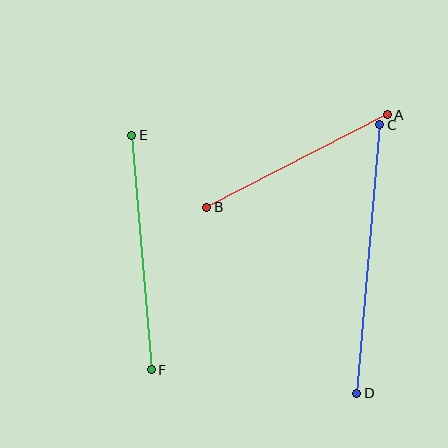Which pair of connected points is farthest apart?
Points C and D are farthest apart.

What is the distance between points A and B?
The distance is approximately 203 pixels.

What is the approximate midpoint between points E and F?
The midpoint is at approximately (142, 252) pixels.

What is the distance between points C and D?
The distance is approximately 269 pixels.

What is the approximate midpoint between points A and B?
The midpoint is at approximately (297, 161) pixels.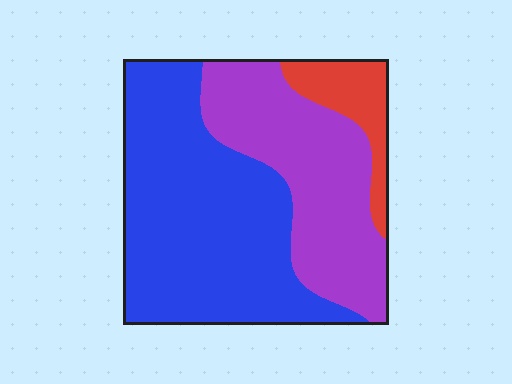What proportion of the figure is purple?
Purple takes up about three eighths (3/8) of the figure.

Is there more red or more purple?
Purple.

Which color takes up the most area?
Blue, at roughly 55%.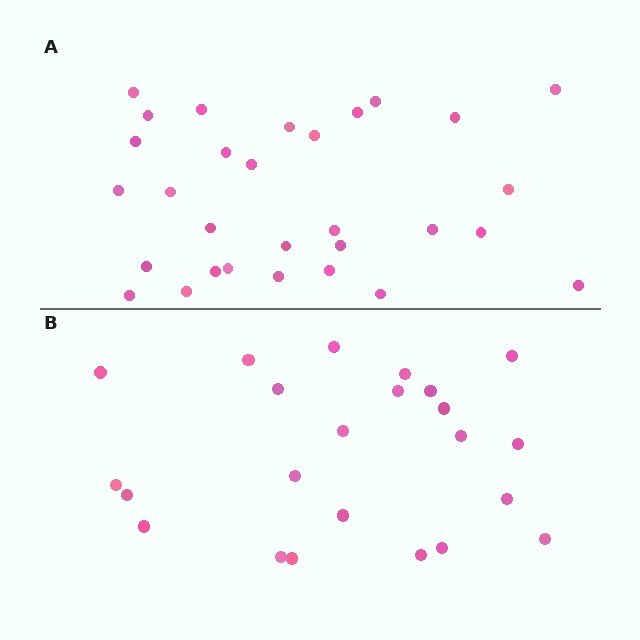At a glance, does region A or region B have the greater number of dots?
Region A (the top region) has more dots.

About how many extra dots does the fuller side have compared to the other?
Region A has roughly 8 or so more dots than region B.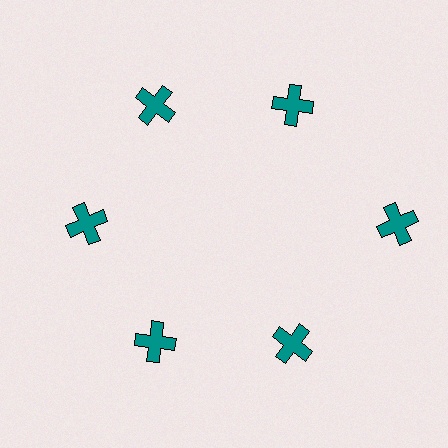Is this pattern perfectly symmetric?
No. The 6 teal crosses are arranged in a ring, but one element near the 3 o'clock position is pushed outward from the center, breaking the 6-fold rotational symmetry.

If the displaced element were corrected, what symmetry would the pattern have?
It would have 6-fold rotational symmetry — the pattern would map onto itself every 60 degrees.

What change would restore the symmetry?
The symmetry would be restored by moving it inward, back onto the ring so that all 6 crosses sit at equal angles and equal distance from the center.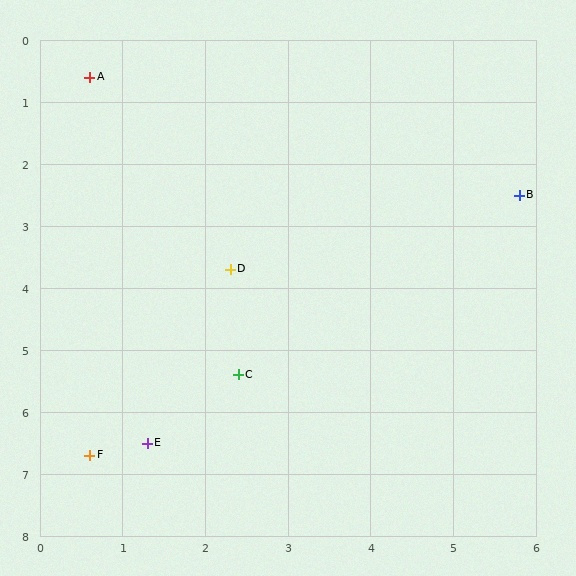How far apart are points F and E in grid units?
Points F and E are about 0.7 grid units apart.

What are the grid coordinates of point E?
Point E is at approximately (1.3, 6.5).